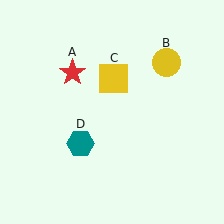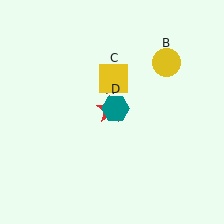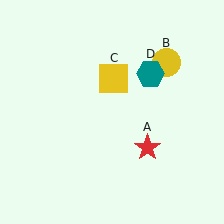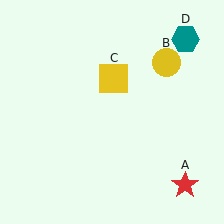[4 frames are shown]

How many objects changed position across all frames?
2 objects changed position: red star (object A), teal hexagon (object D).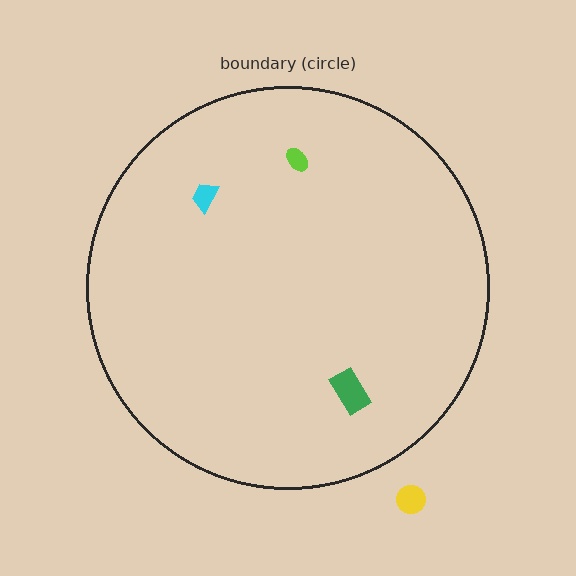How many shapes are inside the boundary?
3 inside, 1 outside.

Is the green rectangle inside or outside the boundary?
Inside.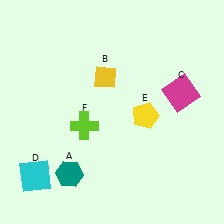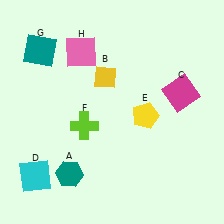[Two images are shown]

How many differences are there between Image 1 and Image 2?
There are 2 differences between the two images.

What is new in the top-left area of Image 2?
A teal square (G) was added in the top-left area of Image 2.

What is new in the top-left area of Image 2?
A pink square (H) was added in the top-left area of Image 2.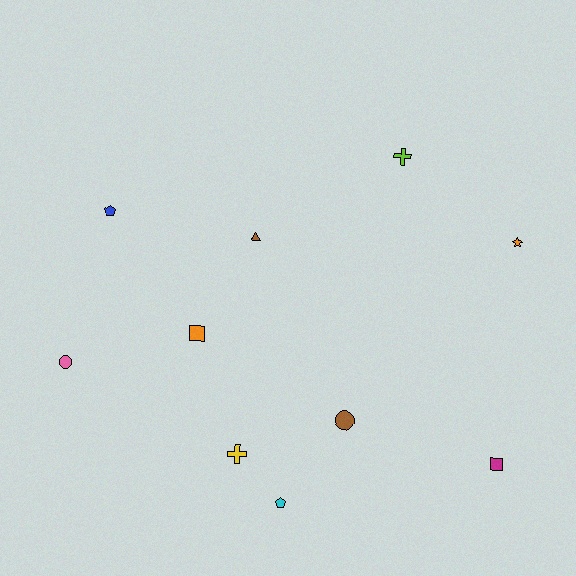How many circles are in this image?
There are 2 circles.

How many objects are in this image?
There are 10 objects.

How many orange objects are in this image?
There are 2 orange objects.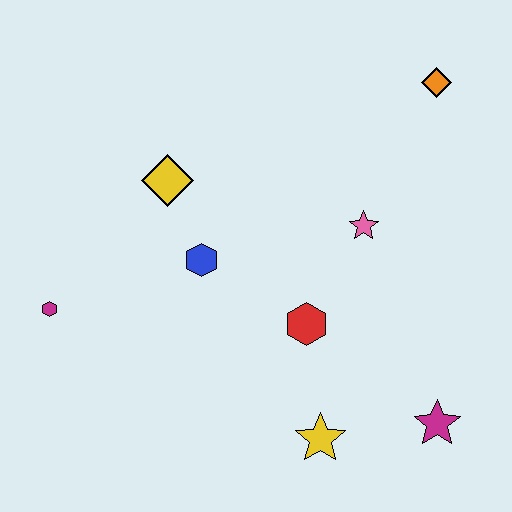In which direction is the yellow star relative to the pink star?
The yellow star is below the pink star.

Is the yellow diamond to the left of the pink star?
Yes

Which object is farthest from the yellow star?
The orange diamond is farthest from the yellow star.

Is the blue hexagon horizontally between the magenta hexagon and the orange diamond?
Yes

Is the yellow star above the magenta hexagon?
No